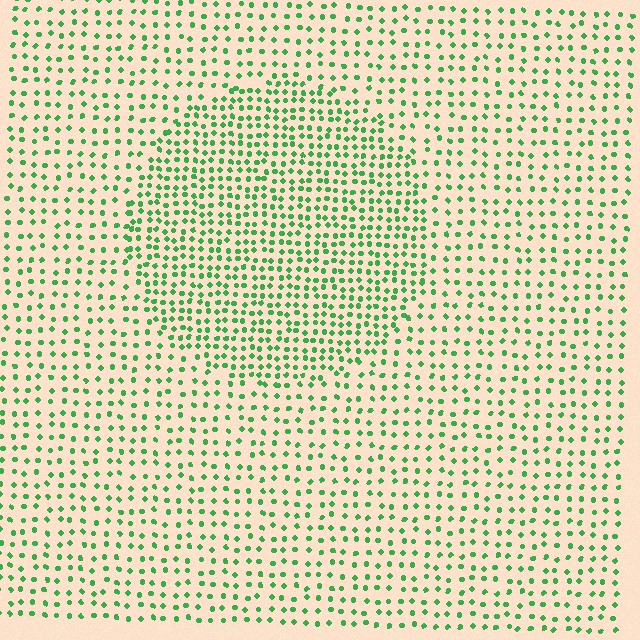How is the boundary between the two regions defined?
The boundary is defined by a change in element density (approximately 1.8x ratio). All elements are the same color, size, and shape.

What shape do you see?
I see a circle.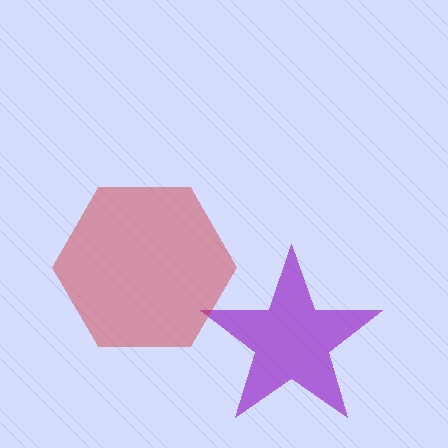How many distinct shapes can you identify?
There are 2 distinct shapes: a purple star, a red hexagon.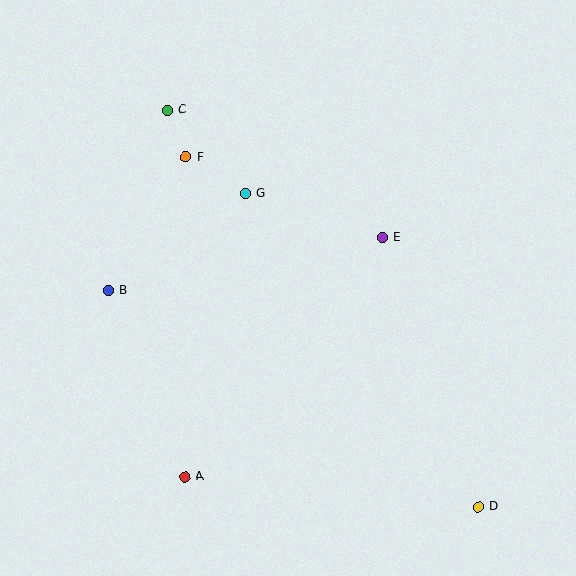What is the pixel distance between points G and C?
The distance between G and C is 114 pixels.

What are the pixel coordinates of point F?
Point F is at (186, 157).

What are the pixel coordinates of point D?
Point D is at (478, 507).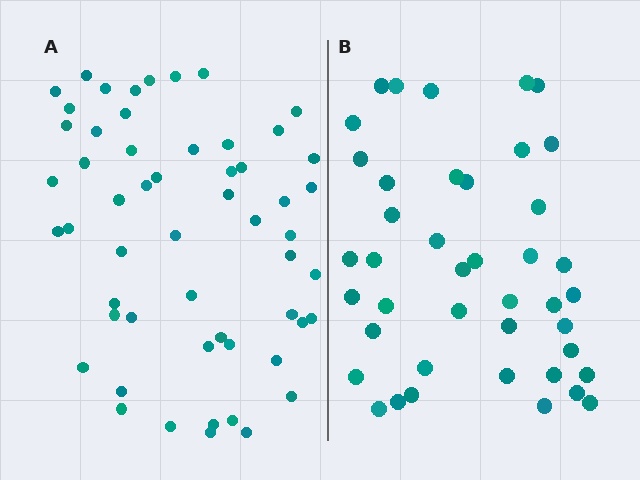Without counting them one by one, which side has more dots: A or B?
Region A (the left region) has more dots.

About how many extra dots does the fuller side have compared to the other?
Region A has approximately 15 more dots than region B.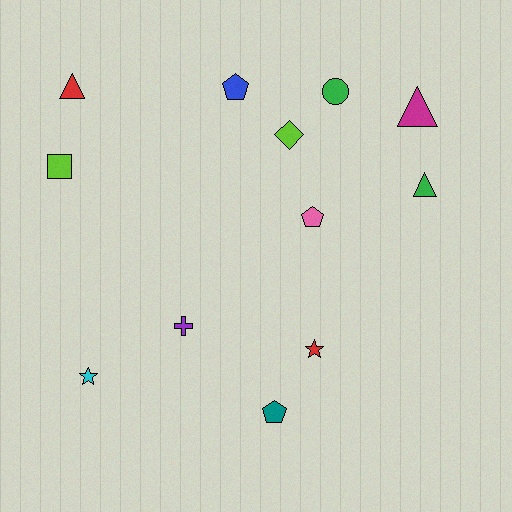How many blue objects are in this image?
There is 1 blue object.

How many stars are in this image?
There are 2 stars.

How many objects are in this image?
There are 12 objects.